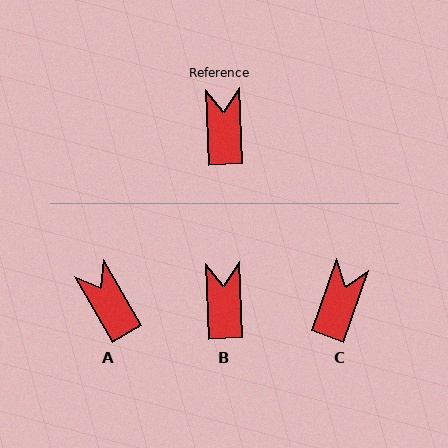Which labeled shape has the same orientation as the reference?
B.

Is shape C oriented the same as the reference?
No, it is off by about 22 degrees.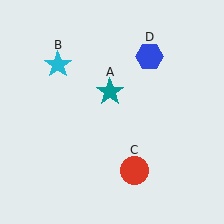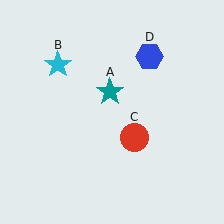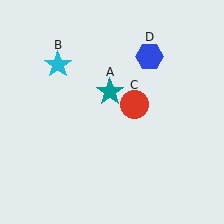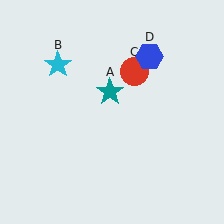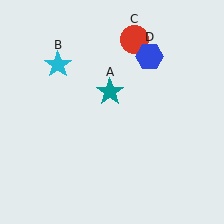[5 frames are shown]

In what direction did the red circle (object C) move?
The red circle (object C) moved up.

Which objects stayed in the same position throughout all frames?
Teal star (object A) and cyan star (object B) and blue hexagon (object D) remained stationary.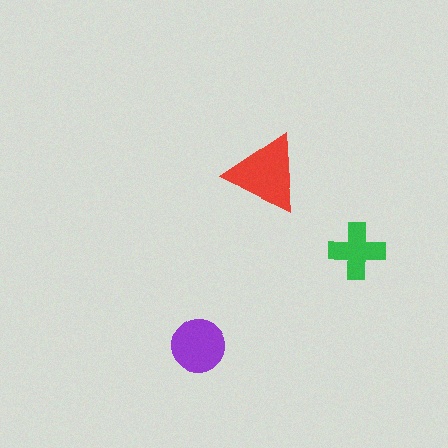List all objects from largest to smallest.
The red triangle, the purple circle, the green cross.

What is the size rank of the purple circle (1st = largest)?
2nd.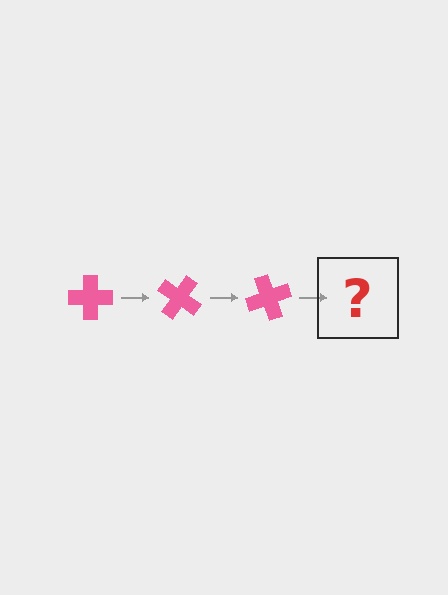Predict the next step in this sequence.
The next step is a pink cross rotated 105 degrees.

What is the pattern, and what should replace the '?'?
The pattern is that the cross rotates 35 degrees each step. The '?' should be a pink cross rotated 105 degrees.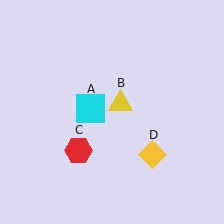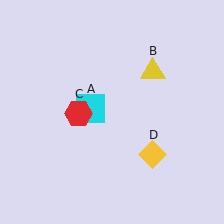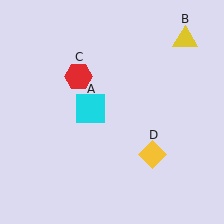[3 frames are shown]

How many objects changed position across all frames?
2 objects changed position: yellow triangle (object B), red hexagon (object C).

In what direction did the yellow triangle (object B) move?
The yellow triangle (object B) moved up and to the right.